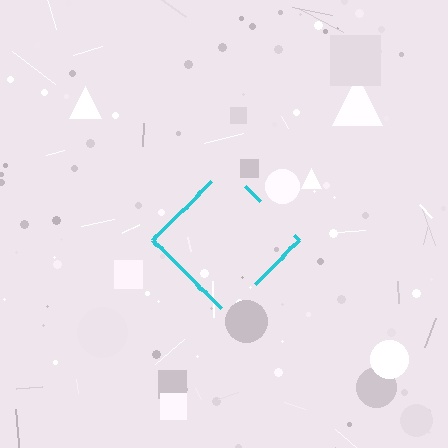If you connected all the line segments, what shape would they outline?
They would outline a diamond.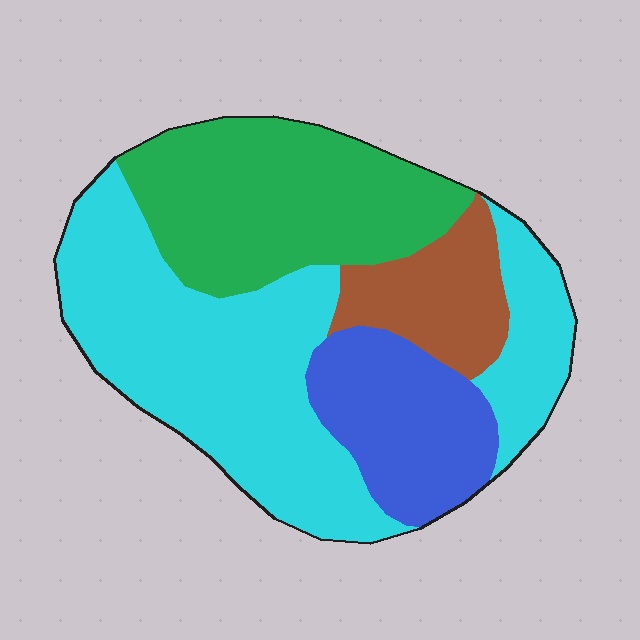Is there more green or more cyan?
Cyan.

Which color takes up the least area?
Brown, at roughly 10%.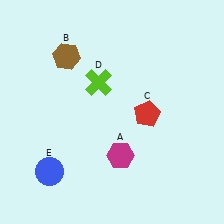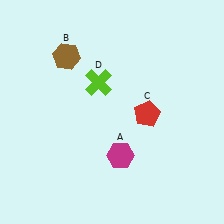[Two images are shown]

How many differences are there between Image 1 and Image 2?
There is 1 difference between the two images.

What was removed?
The blue circle (E) was removed in Image 2.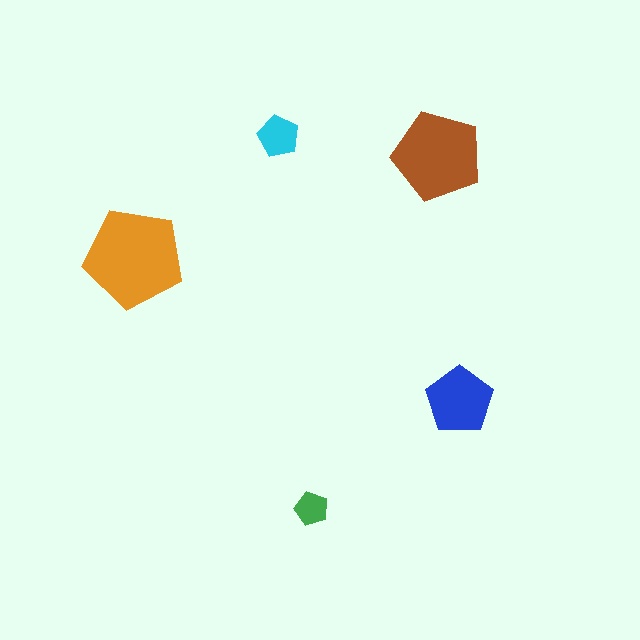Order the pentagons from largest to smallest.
the orange one, the brown one, the blue one, the cyan one, the green one.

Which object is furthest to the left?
The orange pentagon is leftmost.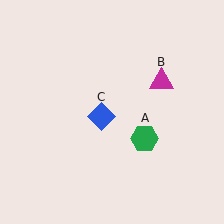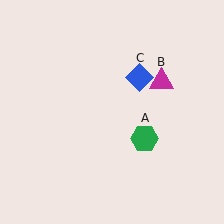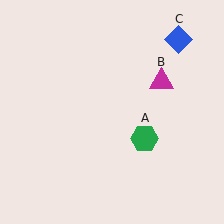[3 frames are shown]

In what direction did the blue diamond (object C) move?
The blue diamond (object C) moved up and to the right.